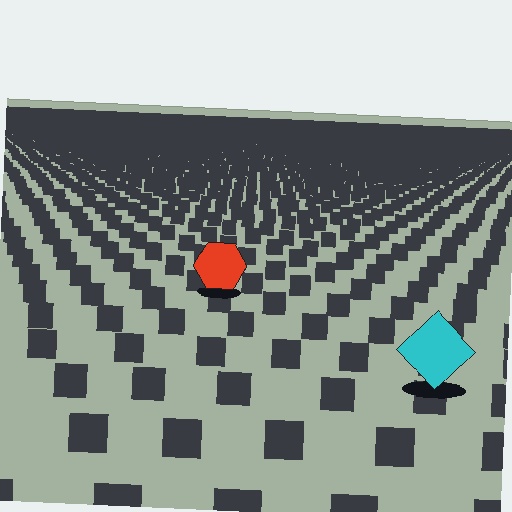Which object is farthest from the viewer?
The red hexagon is farthest from the viewer. It appears smaller and the ground texture around it is denser.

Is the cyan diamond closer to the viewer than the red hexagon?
Yes. The cyan diamond is closer — you can tell from the texture gradient: the ground texture is coarser near it.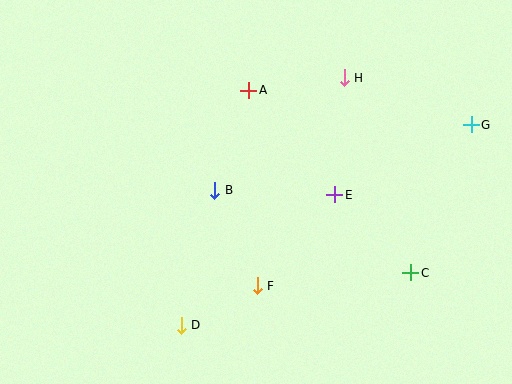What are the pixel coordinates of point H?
Point H is at (344, 78).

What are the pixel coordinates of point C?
Point C is at (411, 273).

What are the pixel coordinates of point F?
Point F is at (258, 286).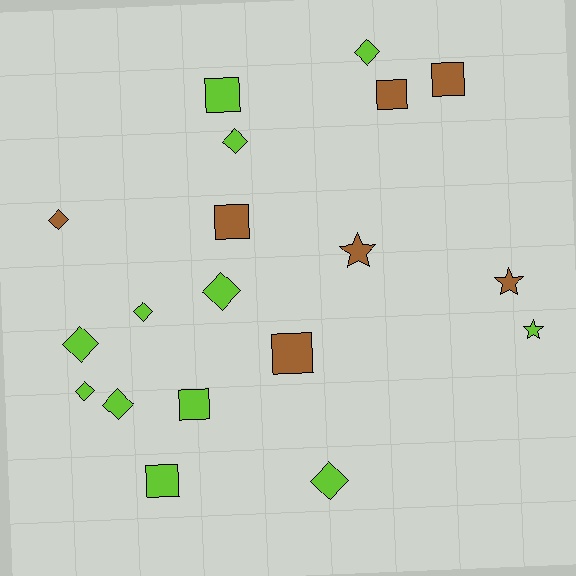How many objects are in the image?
There are 19 objects.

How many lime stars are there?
There is 1 lime star.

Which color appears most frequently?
Lime, with 12 objects.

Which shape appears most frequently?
Diamond, with 9 objects.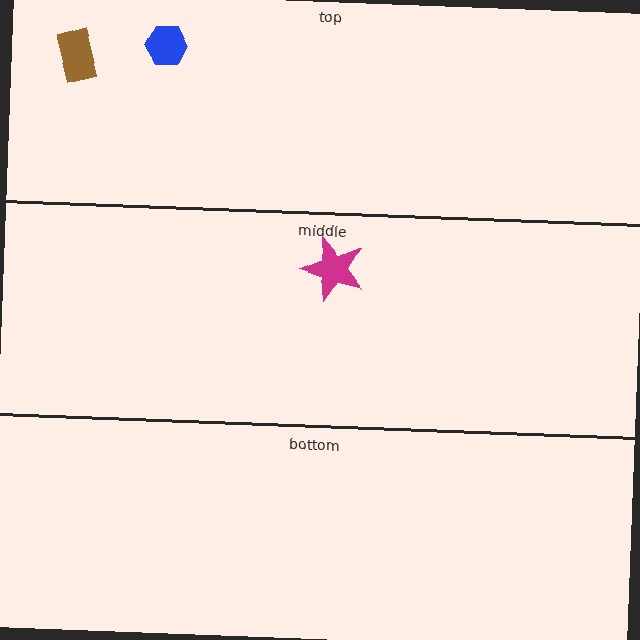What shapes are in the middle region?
The magenta star.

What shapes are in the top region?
The blue hexagon, the brown rectangle.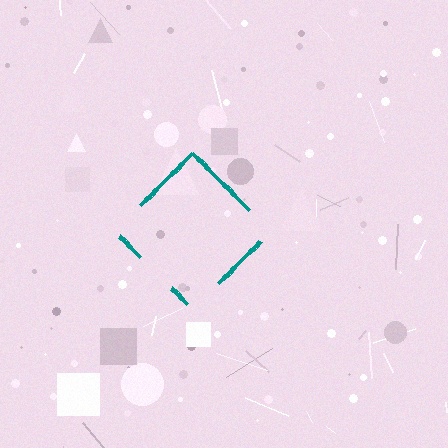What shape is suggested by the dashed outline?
The dashed outline suggests a diamond.